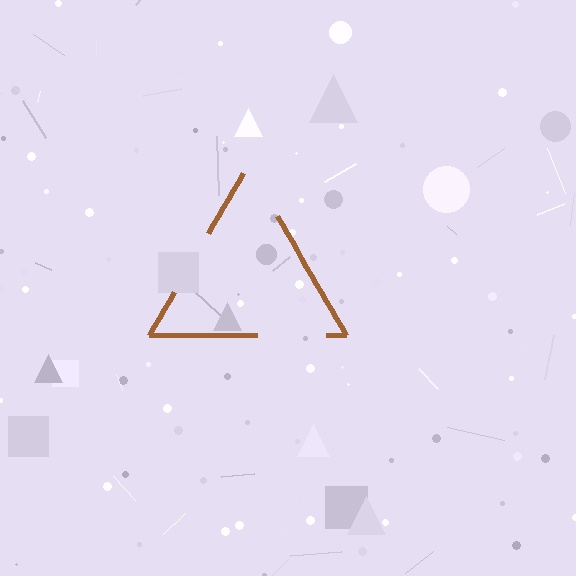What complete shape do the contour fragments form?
The contour fragments form a triangle.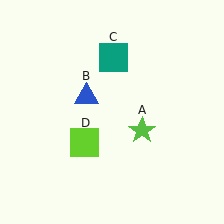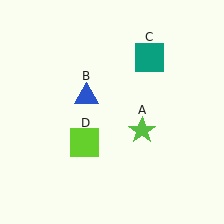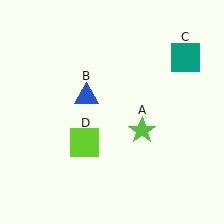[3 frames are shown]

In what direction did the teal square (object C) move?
The teal square (object C) moved right.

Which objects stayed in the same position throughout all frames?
Lime star (object A) and blue triangle (object B) and lime square (object D) remained stationary.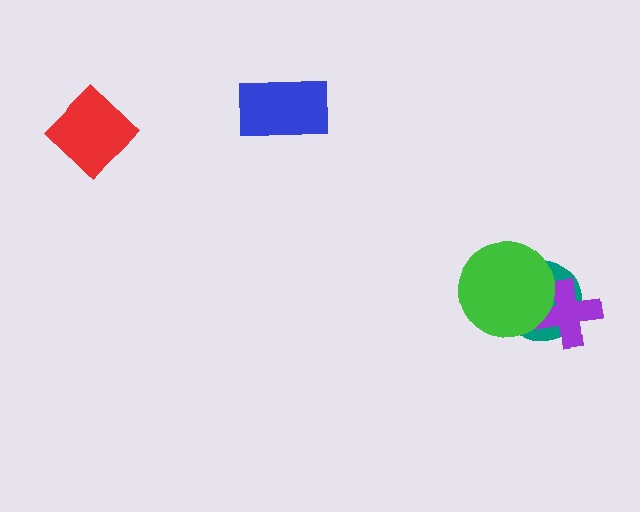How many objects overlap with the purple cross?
2 objects overlap with the purple cross.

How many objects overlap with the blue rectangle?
0 objects overlap with the blue rectangle.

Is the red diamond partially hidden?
No, no other shape covers it.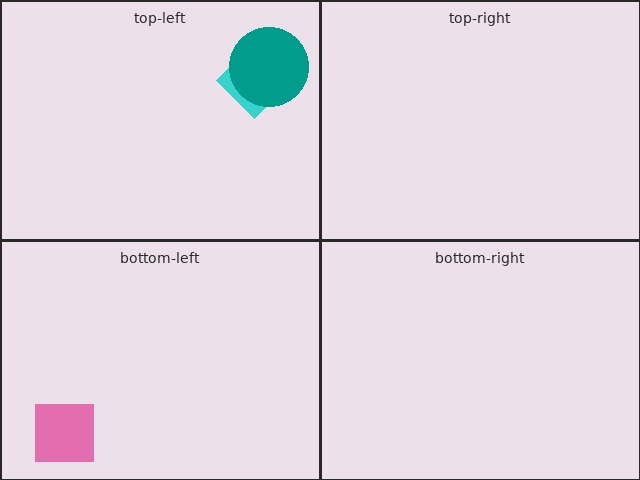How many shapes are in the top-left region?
2.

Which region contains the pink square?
The bottom-left region.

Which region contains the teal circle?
The top-left region.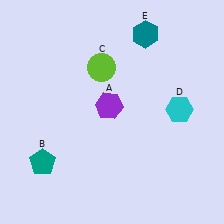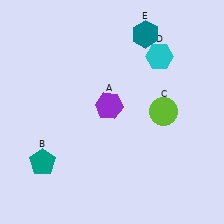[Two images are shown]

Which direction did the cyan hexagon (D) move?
The cyan hexagon (D) moved up.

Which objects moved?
The objects that moved are: the lime circle (C), the cyan hexagon (D).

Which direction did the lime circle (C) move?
The lime circle (C) moved right.